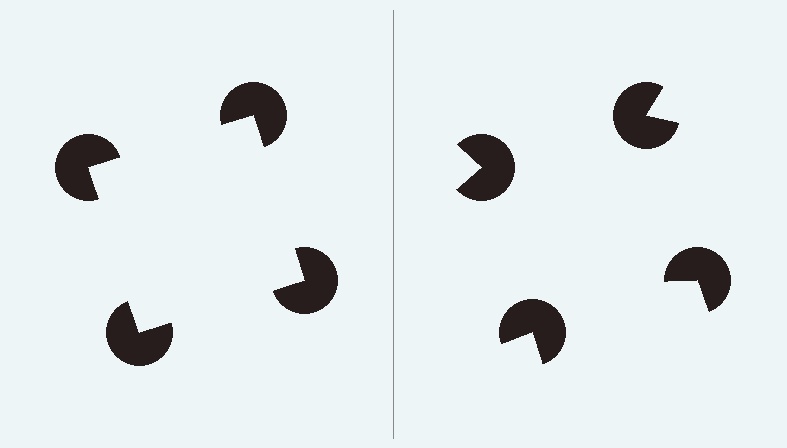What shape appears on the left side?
An illusory square.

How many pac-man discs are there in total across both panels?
8 — 4 on each side.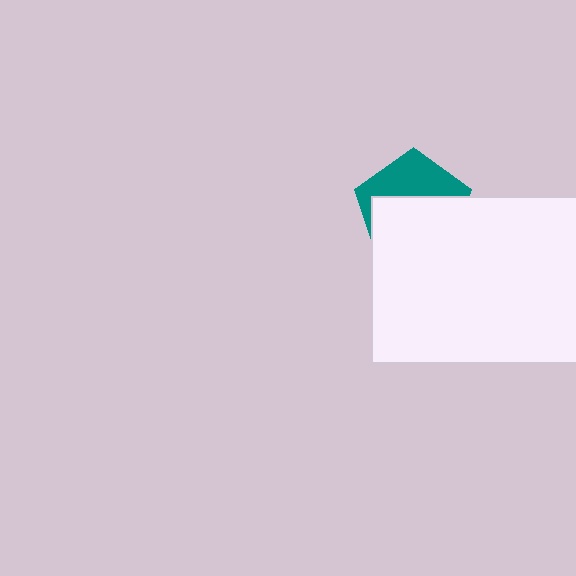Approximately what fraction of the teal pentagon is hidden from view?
Roughly 61% of the teal pentagon is hidden behind the white rectangle.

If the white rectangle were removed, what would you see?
You would see the complete teal pentagon.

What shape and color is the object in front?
The object in front is a white rectangle.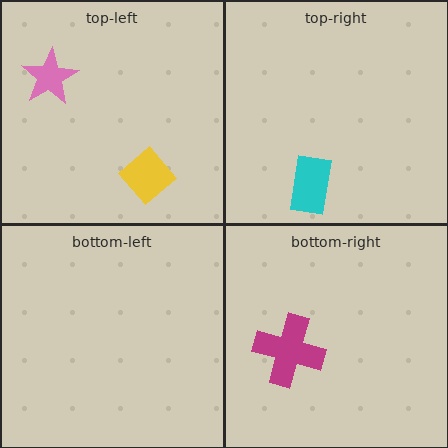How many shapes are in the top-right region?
1.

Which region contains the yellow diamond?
The top-left region.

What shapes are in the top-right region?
The cyan rectangle.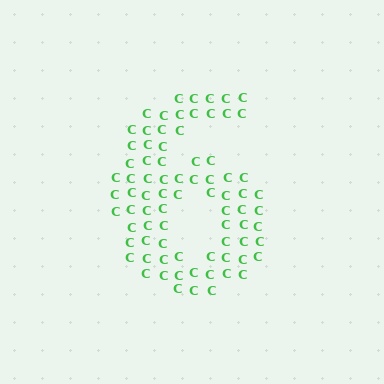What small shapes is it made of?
It is made of small letter C's.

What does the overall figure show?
The overall figure shows the digit 6.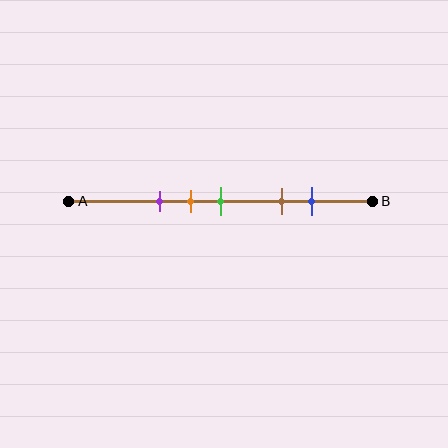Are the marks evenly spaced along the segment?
No, the marks are not evenly spaced.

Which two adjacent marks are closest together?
The orange and green marks are the closest adjacent pair.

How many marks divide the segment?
There are 5 marks dividing the segment.